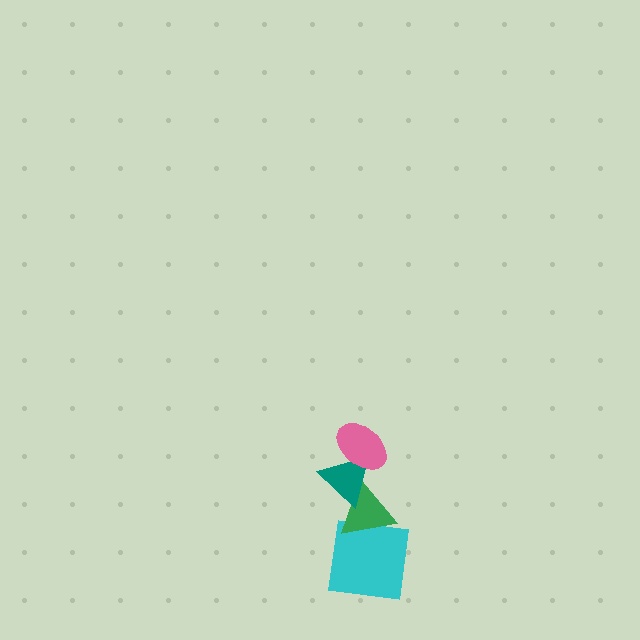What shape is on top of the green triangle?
The teal triangle is on top of the green triangle.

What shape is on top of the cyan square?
The green triangle is on top of the cyan square.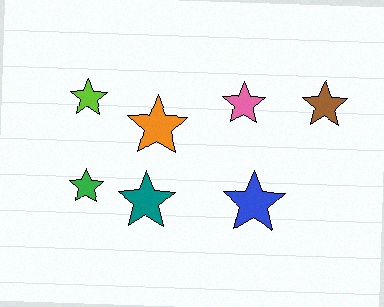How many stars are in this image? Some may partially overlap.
There are 7 stars.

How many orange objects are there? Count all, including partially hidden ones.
There is 1 orange object.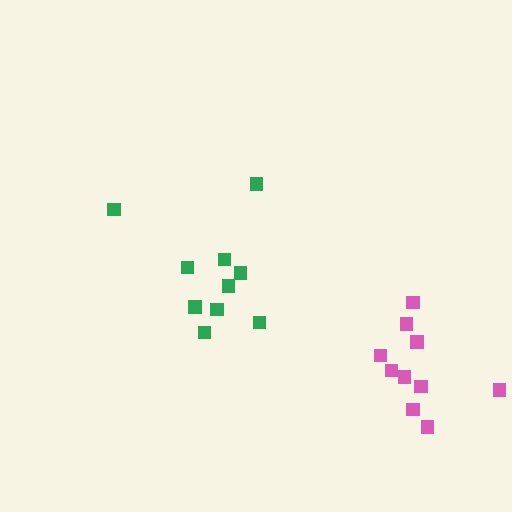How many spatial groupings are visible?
There are 2 spatial groupings.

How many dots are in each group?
Group 1: 10 dots, Group 2: 10 dots (20 total).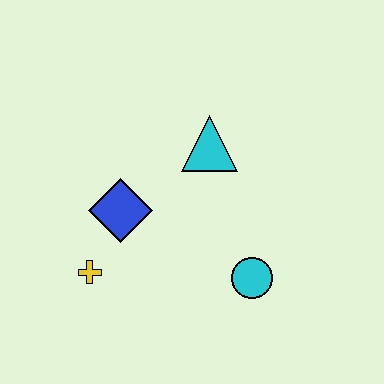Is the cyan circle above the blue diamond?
No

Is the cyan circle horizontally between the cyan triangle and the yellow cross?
No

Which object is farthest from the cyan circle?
The yellow cross is farthest from the cyan circle.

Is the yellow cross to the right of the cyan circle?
No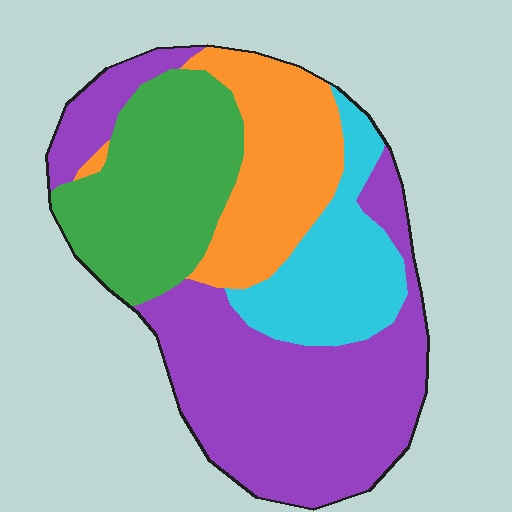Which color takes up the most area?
Purple, at roughly 40%.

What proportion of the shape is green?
Green takes up about one quarter (1/4) of the shape.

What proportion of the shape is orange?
Orange covers around 20% of the shape.